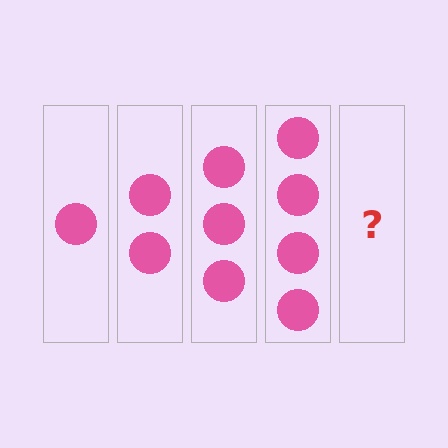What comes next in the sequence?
The next element should be 5 circles.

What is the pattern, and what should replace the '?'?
The pattern is that each step adds one more circle. The '?' should be 5 circles.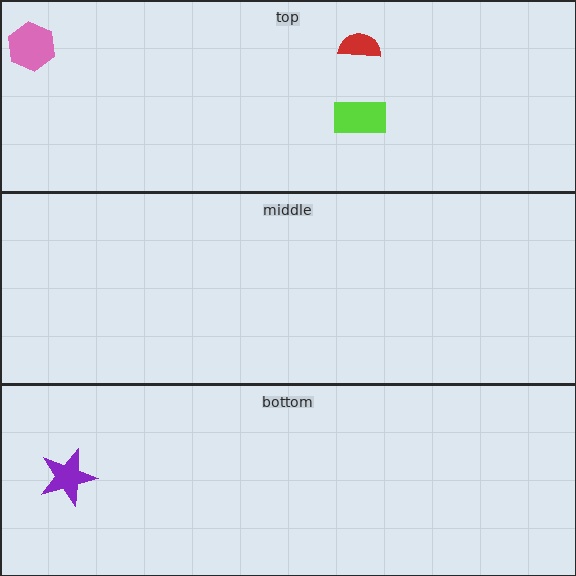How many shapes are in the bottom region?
1.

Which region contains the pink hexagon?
The top region.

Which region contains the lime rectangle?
The top region.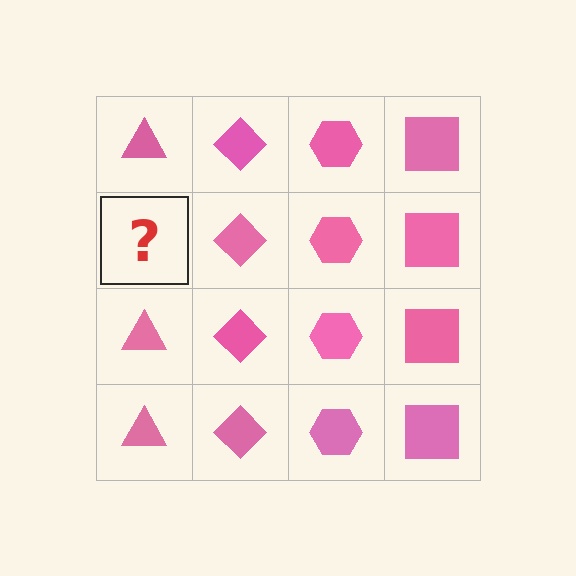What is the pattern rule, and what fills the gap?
The rule is that each column has a consistent shape. The gap should be filled with a pink triangle.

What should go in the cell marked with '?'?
The missing cell should contain a pink triangle.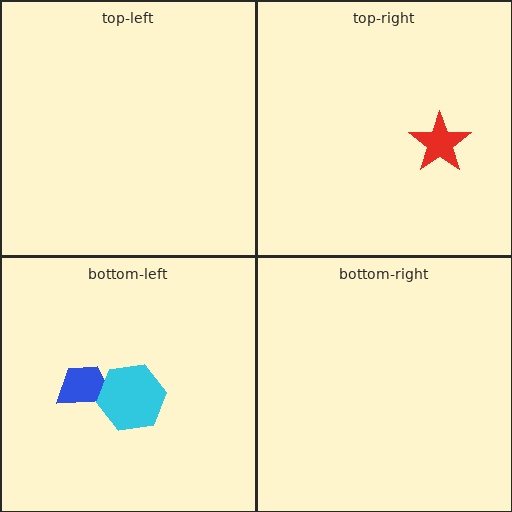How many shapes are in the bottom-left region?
2.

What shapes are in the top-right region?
The red star.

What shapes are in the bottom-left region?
The blue trapezoid, the cyan hexagon.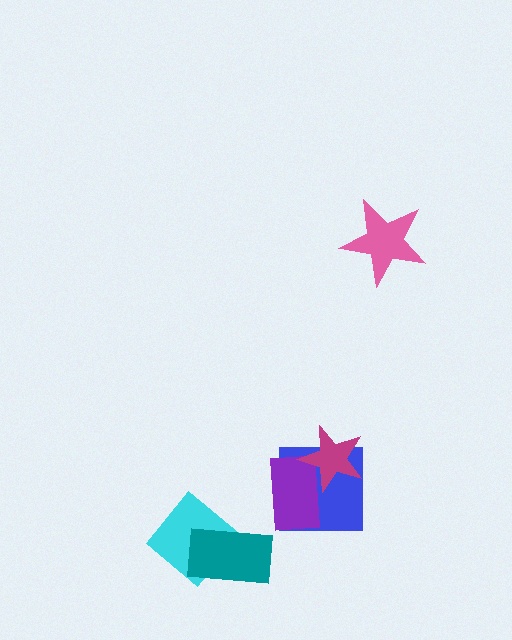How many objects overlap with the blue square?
2 objects overlap with the blue square.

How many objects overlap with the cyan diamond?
1 object overlaps with the cyan diamond.